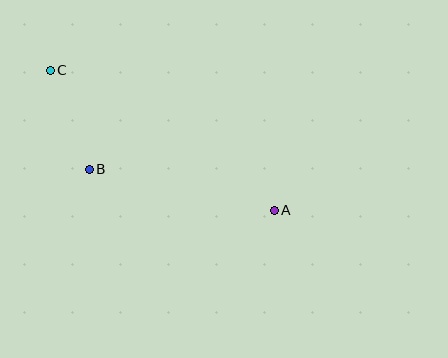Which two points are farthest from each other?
Points A and C are farthest from each other.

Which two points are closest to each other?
Points B and C are closest to each other.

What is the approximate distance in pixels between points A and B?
The distance between A and B is approximately 189 pixels.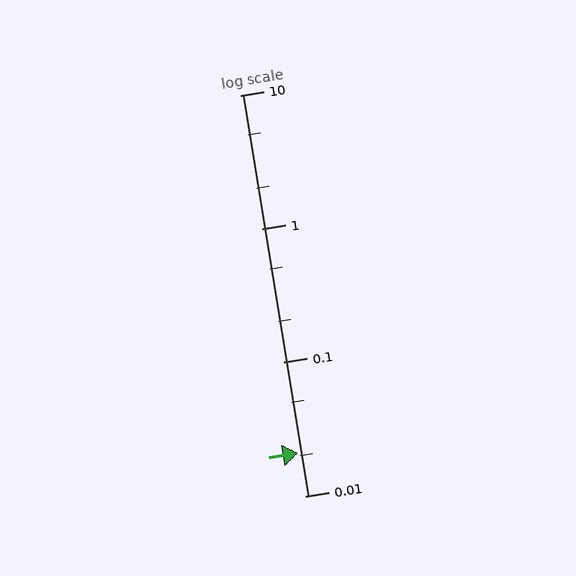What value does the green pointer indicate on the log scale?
The pointer indicates approximately 0.021.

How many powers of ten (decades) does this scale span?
The scale spans 3 decades, from 0.01 to 10.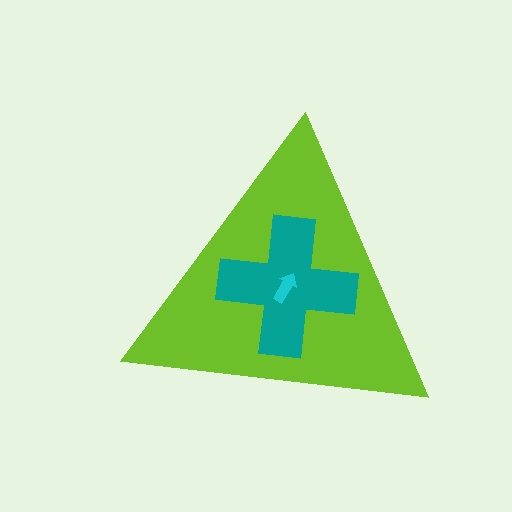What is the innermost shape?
The cyan arrow.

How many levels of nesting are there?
3.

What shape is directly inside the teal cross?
The cyan arrow.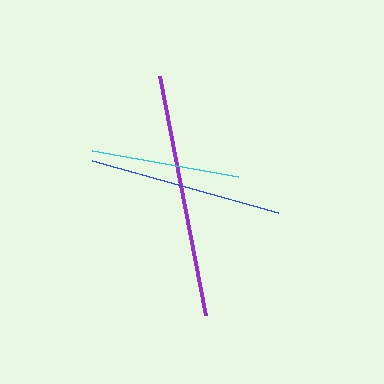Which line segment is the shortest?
The cyan line is the shortest at approximately 148 pixels.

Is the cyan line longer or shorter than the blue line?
The blue line is longer than the cyan line.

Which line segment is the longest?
The purple line is the longest at approximately 244 pixels.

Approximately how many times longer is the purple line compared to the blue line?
The purple line is approximately 1.3 times the length of the blue line.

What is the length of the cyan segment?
The cyan segment is approximately 148 pixels long.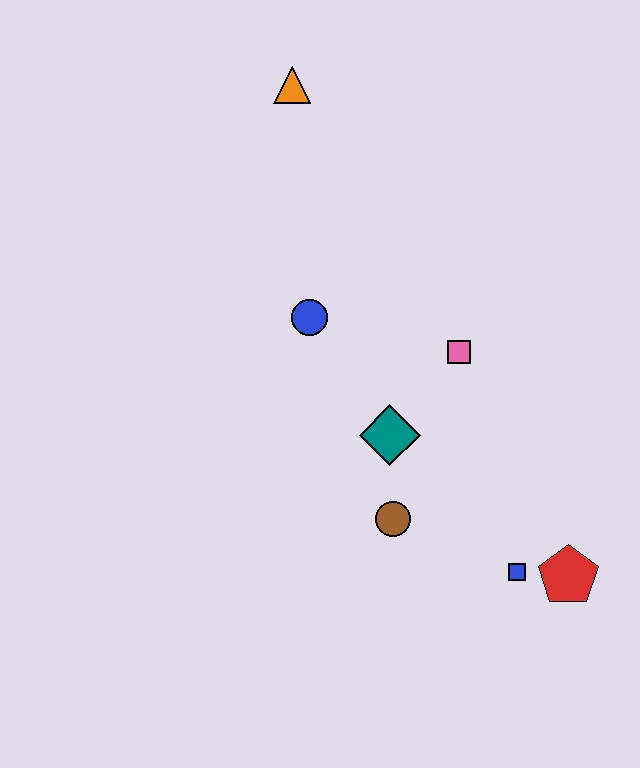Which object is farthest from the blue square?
The orange triangle is farthest from the blue square.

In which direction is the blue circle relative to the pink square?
The blue circle is to the left of the pink square.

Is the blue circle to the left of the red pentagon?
Yes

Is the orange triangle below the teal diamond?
No